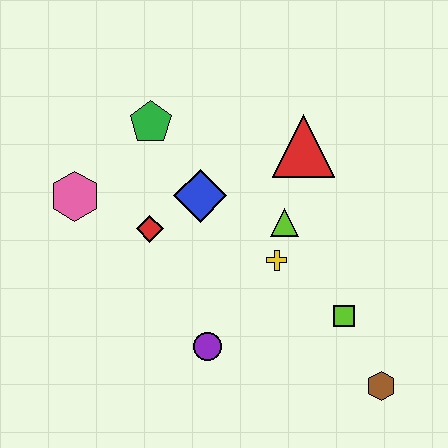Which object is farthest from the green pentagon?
The brown hexagon is farthest from the green pentagon.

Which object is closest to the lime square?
The brown hexagon is closest to the lime square.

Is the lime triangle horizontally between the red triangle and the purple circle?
Yes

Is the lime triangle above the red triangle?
No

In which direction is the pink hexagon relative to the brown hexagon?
The pink hexagon is to the left of the brown hexagon.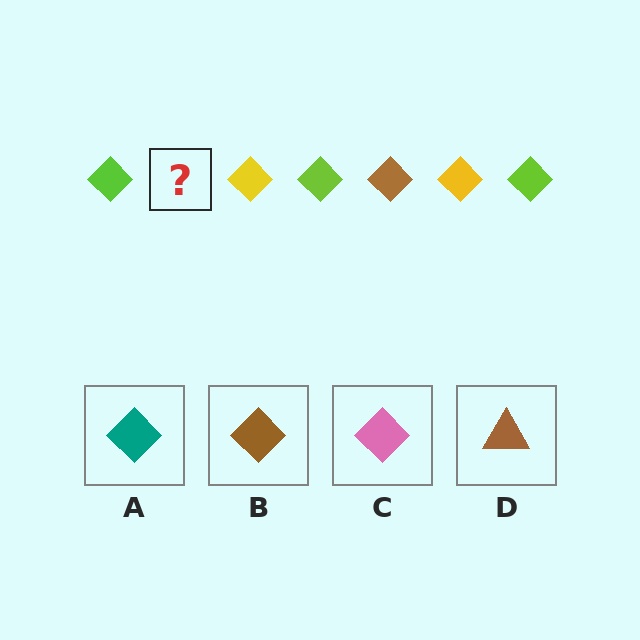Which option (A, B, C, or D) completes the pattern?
B.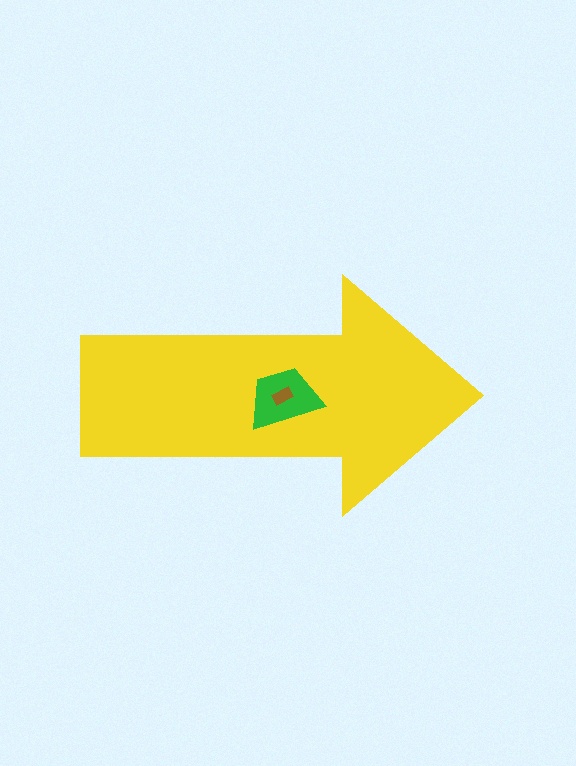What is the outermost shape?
The yellow arrow.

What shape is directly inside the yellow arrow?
The green trapezoid.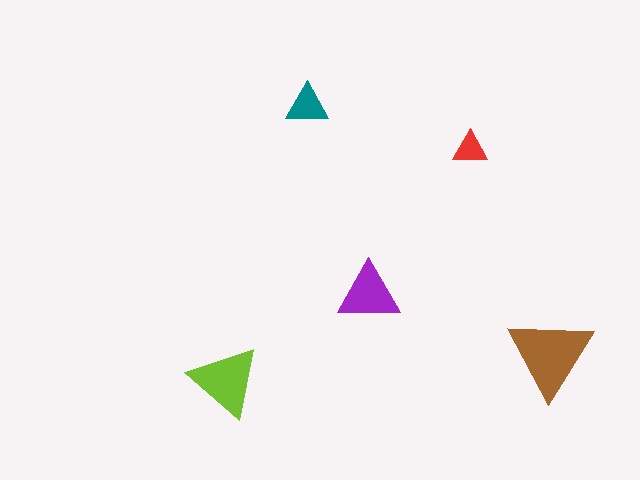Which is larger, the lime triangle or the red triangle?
The lime one.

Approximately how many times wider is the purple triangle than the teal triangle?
About 1.5 times wider.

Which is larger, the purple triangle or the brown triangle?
The brown one.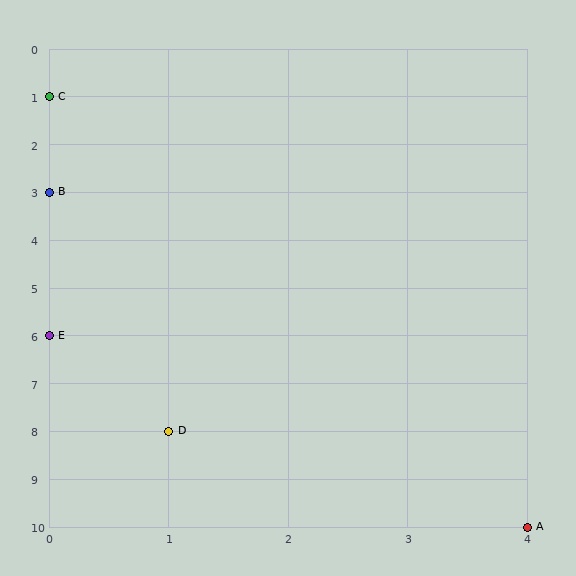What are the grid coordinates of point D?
Point D is at grid coordinates (1, 8).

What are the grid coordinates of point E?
Point E is at grid coordinates (0, 6).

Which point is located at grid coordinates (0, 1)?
Point C is at (0, 1).